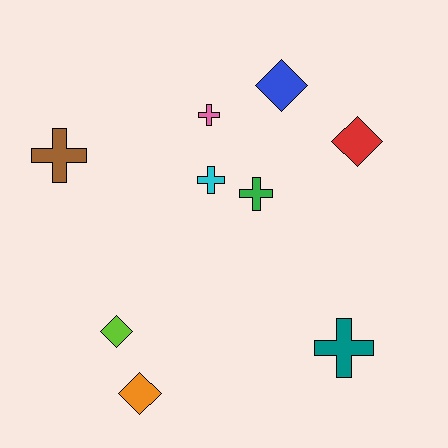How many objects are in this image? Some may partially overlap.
There are 9 objects.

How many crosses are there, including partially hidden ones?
There are 5 crosses.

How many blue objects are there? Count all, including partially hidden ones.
There is 1 blue object.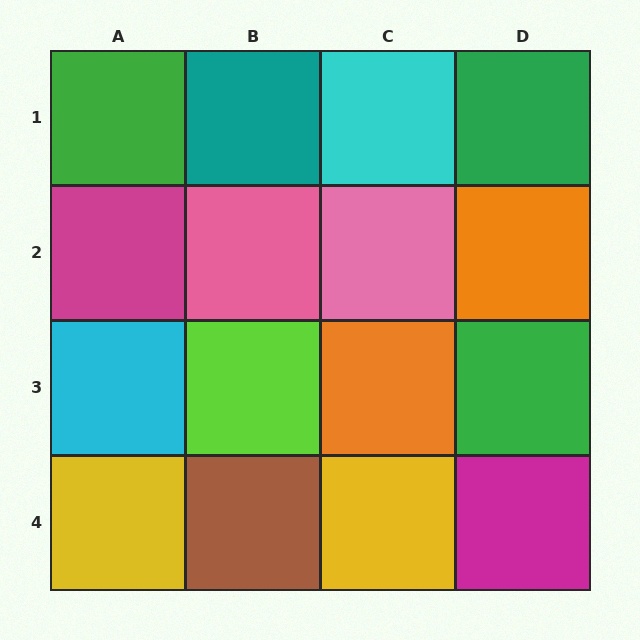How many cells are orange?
2 cells are orange.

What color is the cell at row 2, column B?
Pink.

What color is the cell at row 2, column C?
Pink.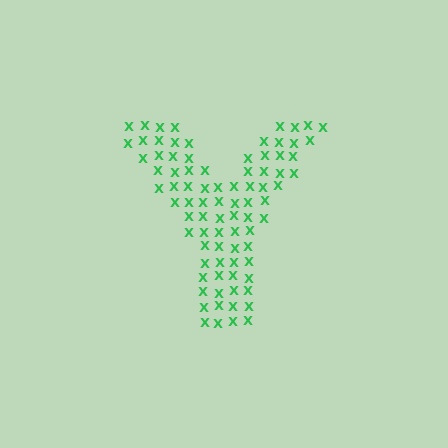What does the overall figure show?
The overall figure shows the letter Y.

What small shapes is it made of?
It is made of small letter X's.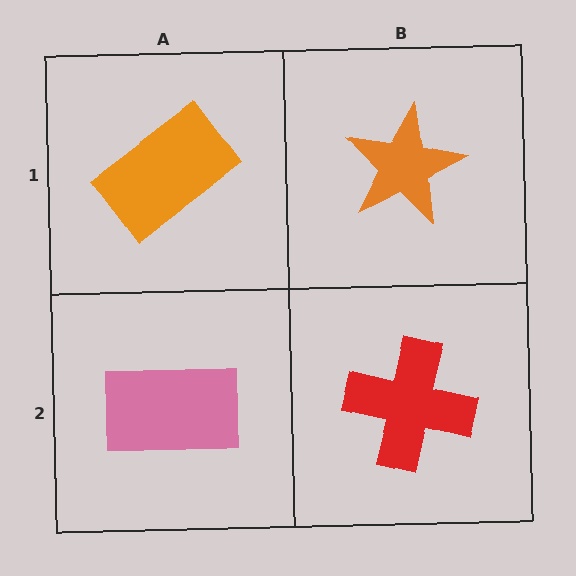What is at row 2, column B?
A red cross.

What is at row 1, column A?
An orange rectangle.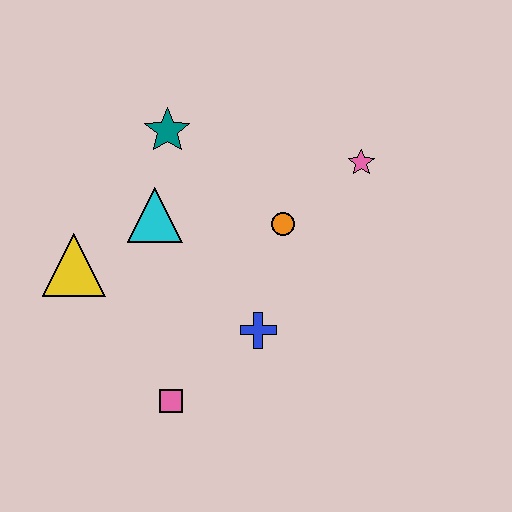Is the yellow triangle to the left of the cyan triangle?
Yes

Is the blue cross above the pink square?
Yes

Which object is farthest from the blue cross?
The teal star is farthest from the blue cross.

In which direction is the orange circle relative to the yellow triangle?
The orange circle is to the right of the yellow triangle.